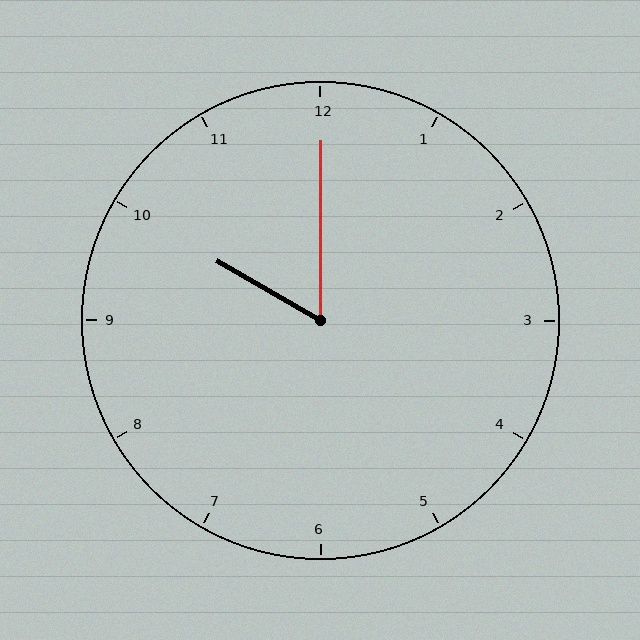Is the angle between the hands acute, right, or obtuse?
It is acute.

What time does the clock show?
10:00.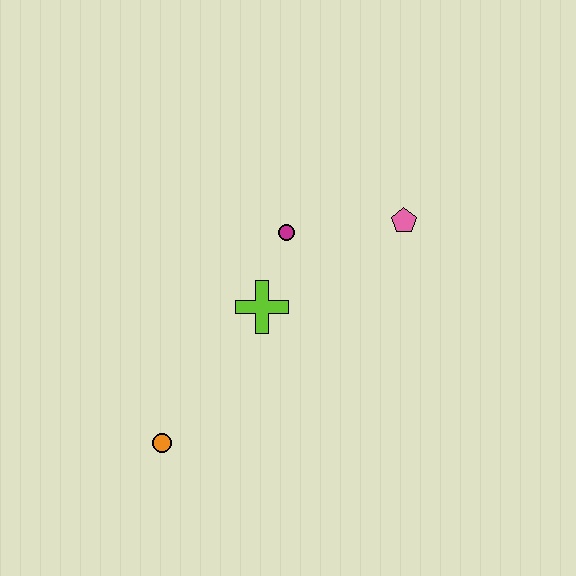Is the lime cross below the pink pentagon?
Yes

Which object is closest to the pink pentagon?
The magenta circle is closest to the pink pentagon.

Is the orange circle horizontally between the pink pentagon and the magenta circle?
No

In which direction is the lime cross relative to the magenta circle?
The lime cross is below the magenta circle.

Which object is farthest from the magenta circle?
The orange circle is farthest from the magenta circle.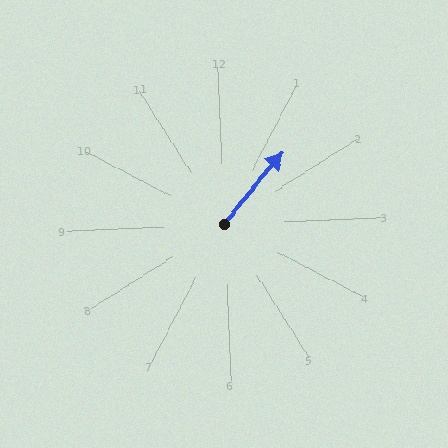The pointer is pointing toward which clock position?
Roughly 1 o'clock.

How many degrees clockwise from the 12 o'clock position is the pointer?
Approximately 41 degrees.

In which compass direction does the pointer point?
Northeast.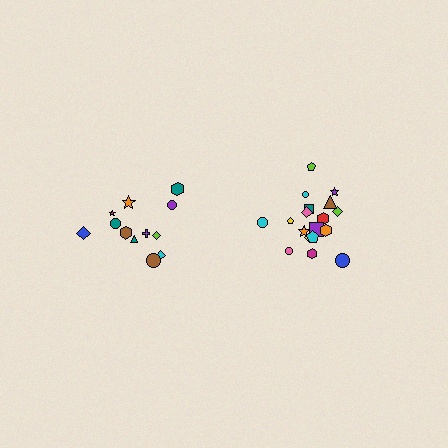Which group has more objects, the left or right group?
The right group.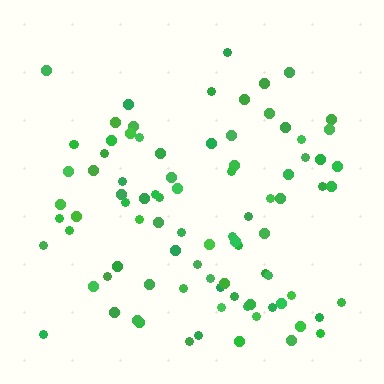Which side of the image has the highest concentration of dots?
The bottom.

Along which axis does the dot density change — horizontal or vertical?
Vertical.